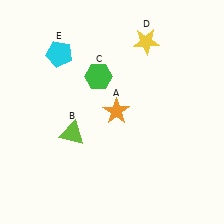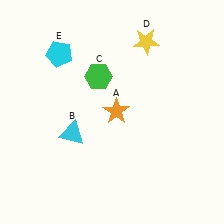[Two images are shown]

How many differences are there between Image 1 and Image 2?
There is 1 difference between the two images.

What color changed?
The triangle (B) changed from lime in Image 1 to cyan in Image 2.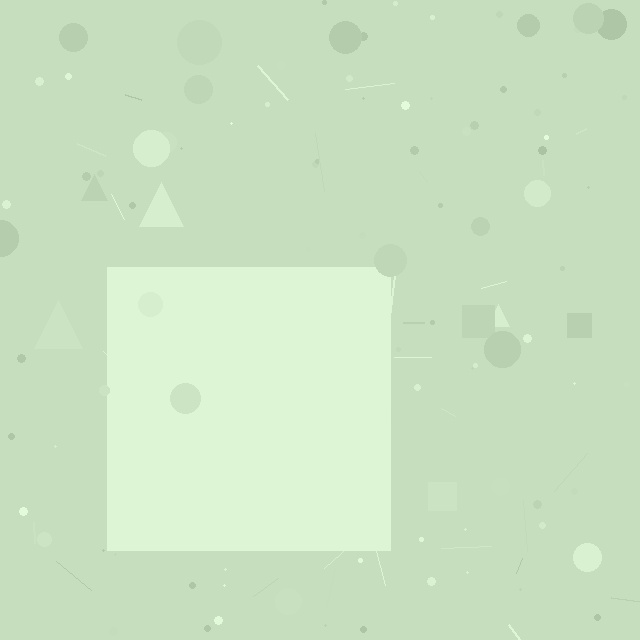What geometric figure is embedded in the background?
A square is embedded in the background.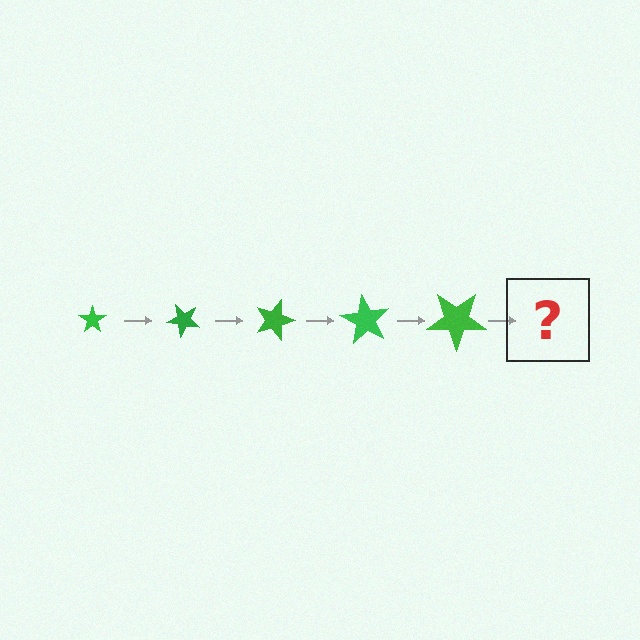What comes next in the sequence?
The next element should be a star, larger than the previous one and rotated 225 degrees from the start.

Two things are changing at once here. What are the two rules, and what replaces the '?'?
The two rules are that the star grows larger each step and it rotates 45 degrees each step. The '?' should be a star, larger than the previous one and rotated 225 degrees from the start.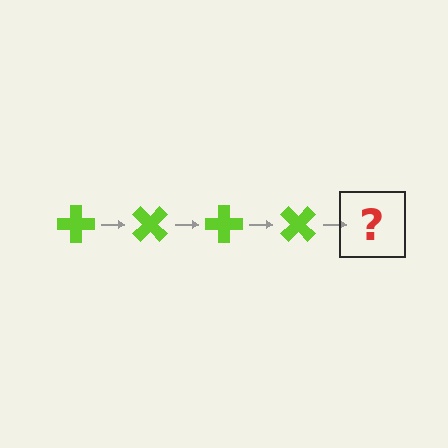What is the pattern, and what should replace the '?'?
The pattern is that the cross rotates 45 degrees each step. The '?' should be a lime cross rotated 180 degrees.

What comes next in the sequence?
The next element should be a lime cross rotated 180 degrees.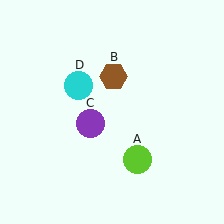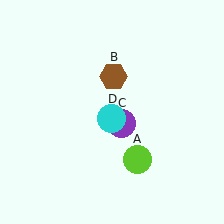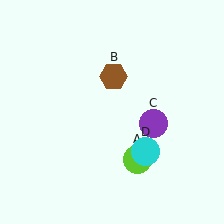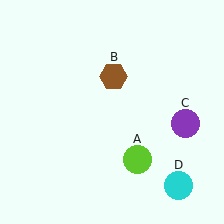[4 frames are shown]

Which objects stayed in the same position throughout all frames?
Lime circle (object A) and brown hexagon (object B) remained stationary.